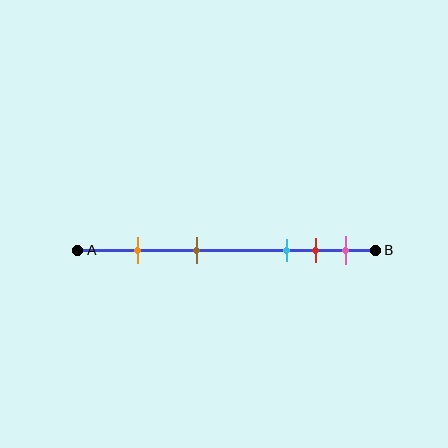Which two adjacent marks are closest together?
The red and pink marks are the closest adjacent pair.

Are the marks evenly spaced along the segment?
No, the marks are not evenly spaced.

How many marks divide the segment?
There are 5 marks dividing the segment.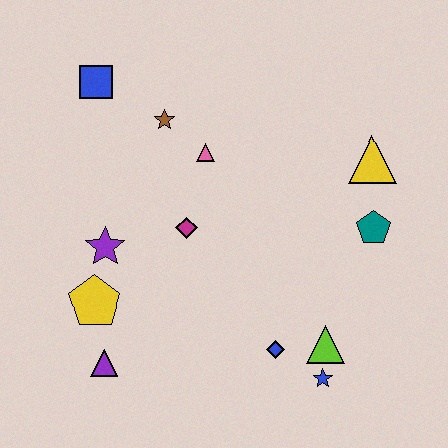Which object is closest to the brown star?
The pink triangle is closest to the brown star.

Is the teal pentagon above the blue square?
No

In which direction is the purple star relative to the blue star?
The purple star is to the left of the blue star.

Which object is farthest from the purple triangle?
The yellow triangle is farthest from the purple triangle.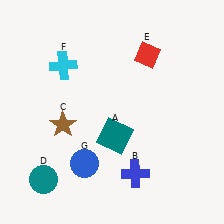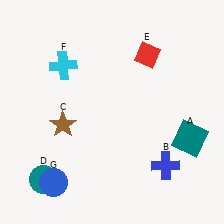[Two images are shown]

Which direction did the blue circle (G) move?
The blue circle (G) moved left.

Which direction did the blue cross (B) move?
The blue cross (B) moved right.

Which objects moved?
The objects that moved are: the teal square (A), the blue cross (B), the blue circle (G).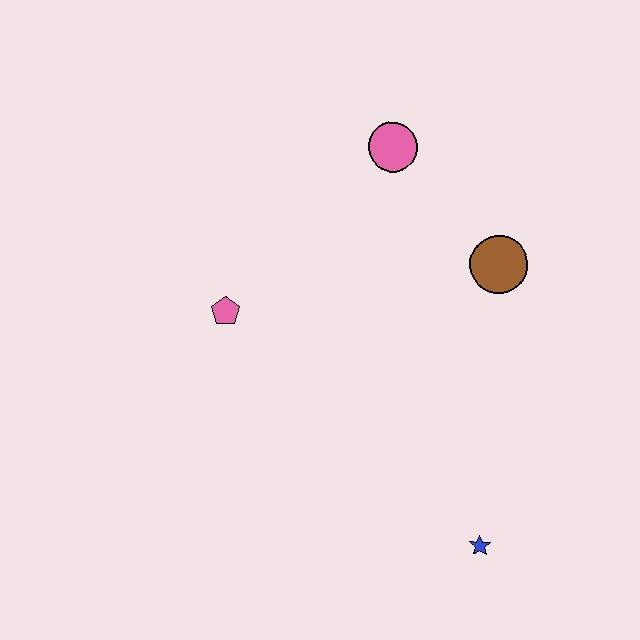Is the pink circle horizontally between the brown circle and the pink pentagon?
Yes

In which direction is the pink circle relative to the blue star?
The pink circle is above the blue star.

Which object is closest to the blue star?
The brown circle is closest to the blue star.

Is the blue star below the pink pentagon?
Yes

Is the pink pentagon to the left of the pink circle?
Yes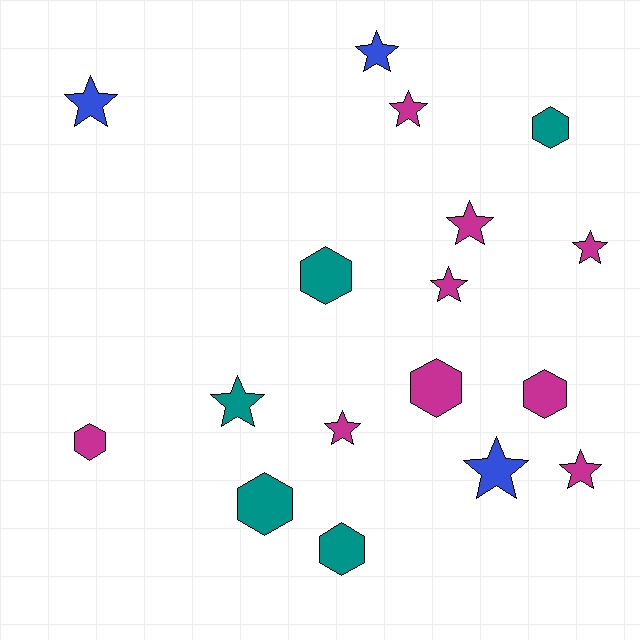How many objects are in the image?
There are 17 objects.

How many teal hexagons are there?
There are 4 teal hexagons.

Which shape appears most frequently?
Star, with 10 objects.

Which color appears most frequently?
Magenta, with 9 objects.